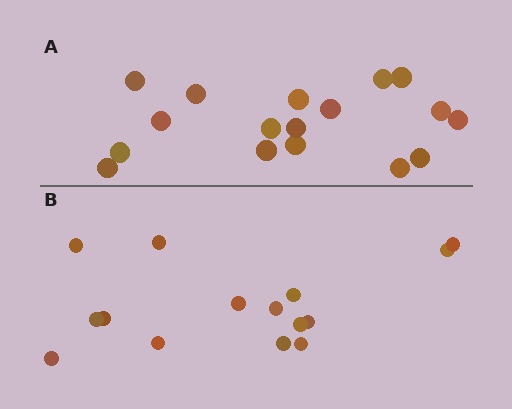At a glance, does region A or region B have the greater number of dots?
Region A (the top region) has more dots.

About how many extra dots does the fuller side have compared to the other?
Region A has just a few more — roughly 2 or 3 more dots than region B.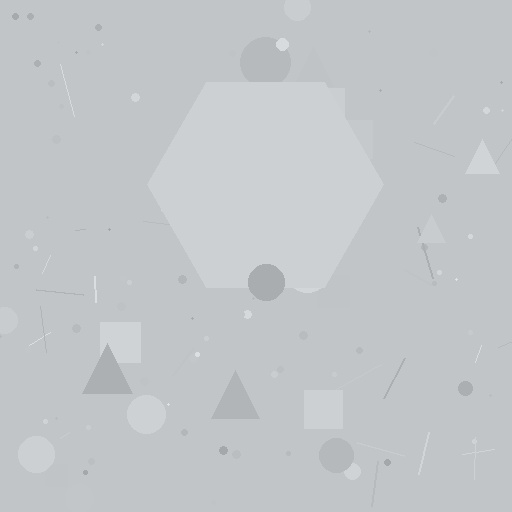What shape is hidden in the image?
A hexagon is hidden in the image.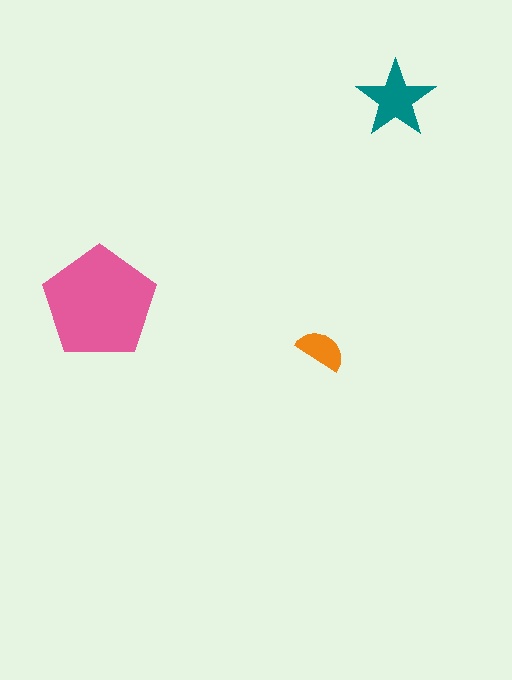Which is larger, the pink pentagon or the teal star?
The pink pentagon.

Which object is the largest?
The pink pentagon.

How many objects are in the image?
There are 3 objects in the image.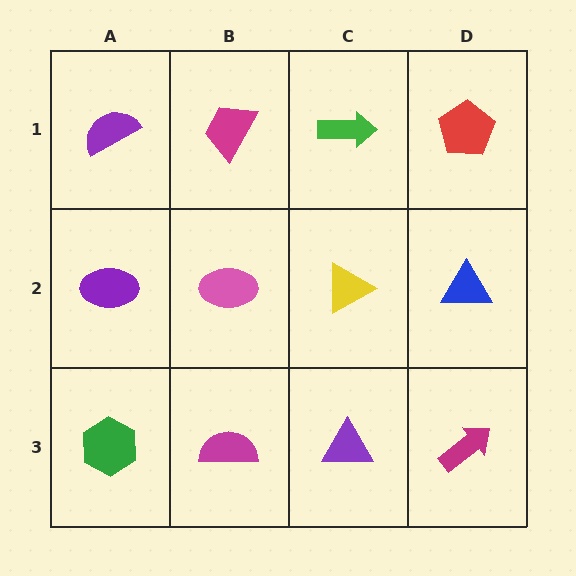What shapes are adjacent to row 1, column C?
A yellow triangle (row 2, column C), a magenta trapezoid (row 1, column B), a red pentagon (row 1, column D).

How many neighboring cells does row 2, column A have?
3.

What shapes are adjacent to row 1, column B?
A pink ellipse (row 2, column B), a purple semicircle (row 1, column A), a green arrow (row 1, column C).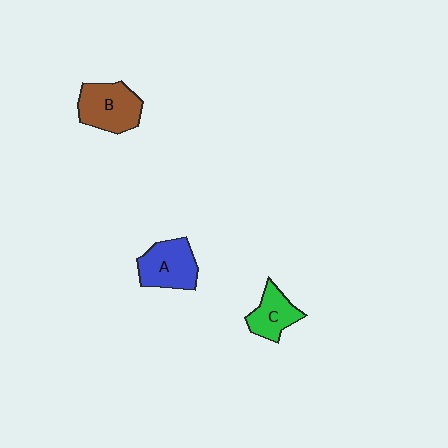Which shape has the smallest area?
Shape C (green).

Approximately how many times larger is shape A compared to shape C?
Approximately 1.3 times.